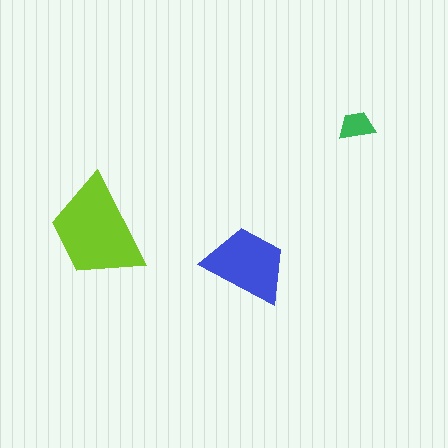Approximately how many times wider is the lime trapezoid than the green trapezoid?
About 3 times wider.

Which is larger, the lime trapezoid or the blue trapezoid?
The lime one.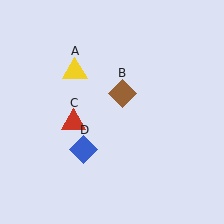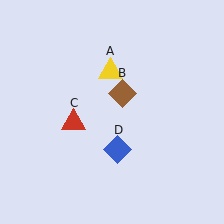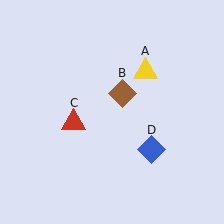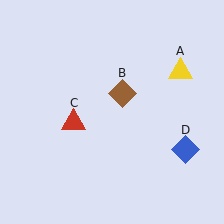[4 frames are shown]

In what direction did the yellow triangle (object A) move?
The yellow triangle (object A) moved right.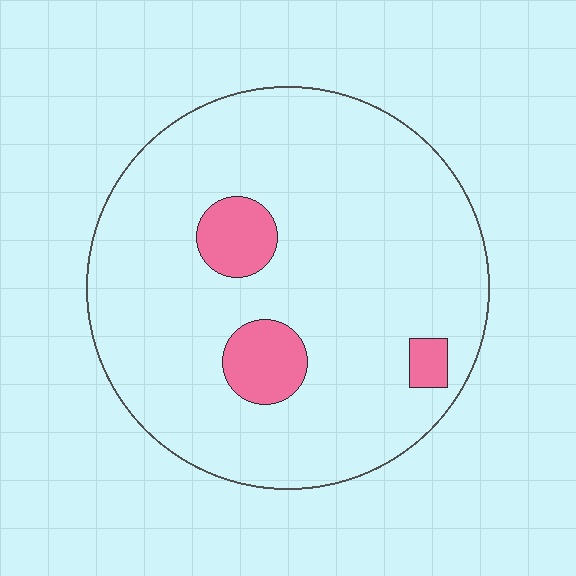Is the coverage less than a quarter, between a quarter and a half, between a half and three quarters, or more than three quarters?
Less than a quarter.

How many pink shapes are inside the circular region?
3.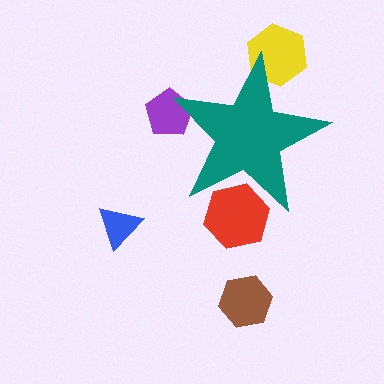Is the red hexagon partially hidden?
Yes, the red hexagon is partially hidden behind the teal star.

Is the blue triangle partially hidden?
No, the blue triangle is fully visible.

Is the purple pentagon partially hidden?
Yes, the purple pentagon is partially hidden behind the teal star.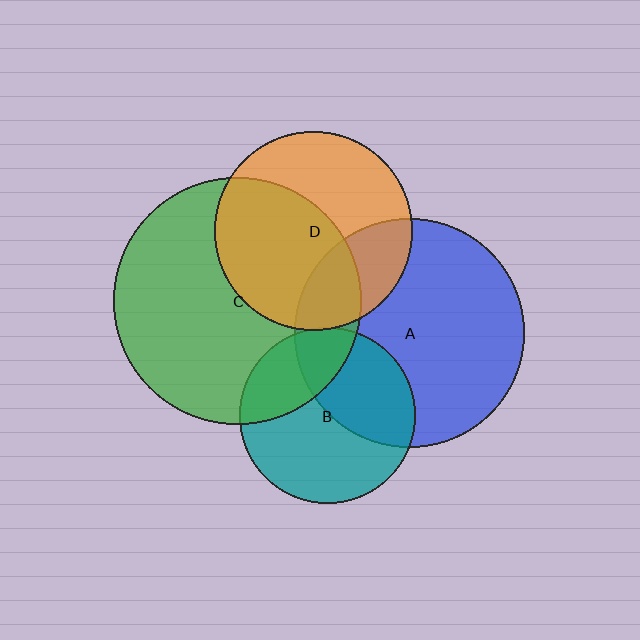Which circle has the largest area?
Circle C (green).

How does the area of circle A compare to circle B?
Approximately 1.7 times.